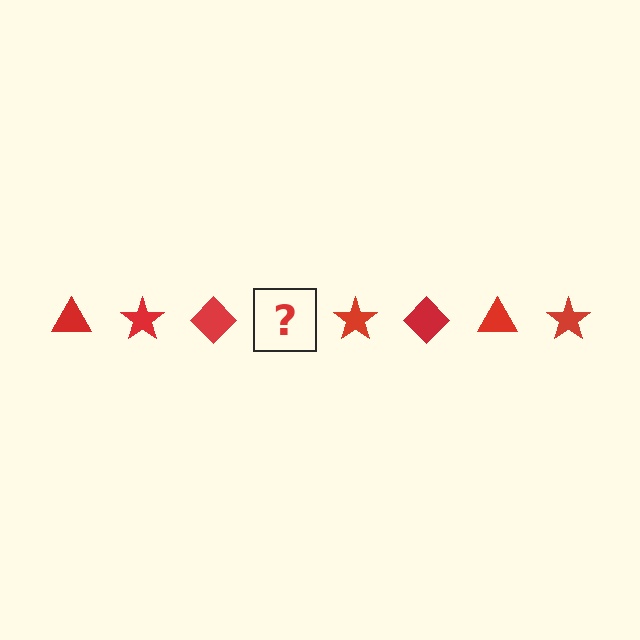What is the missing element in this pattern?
The missing element is a red triangle.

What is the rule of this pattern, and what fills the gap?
The rule is that the pattern cycles through triangle, star, diamond shapes in red. The gap should be filled with a red triangle.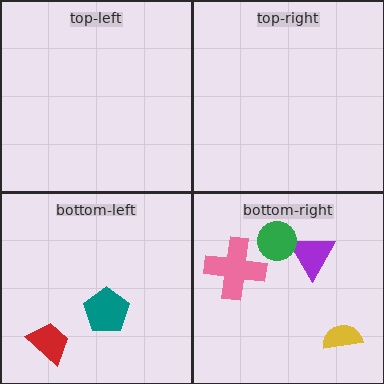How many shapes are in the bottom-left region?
2.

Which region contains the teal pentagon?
The bottom-left region.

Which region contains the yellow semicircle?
The bottom-right region.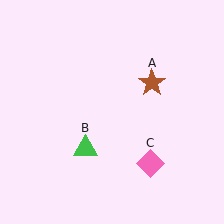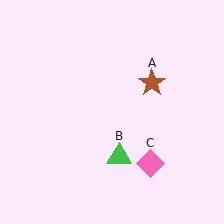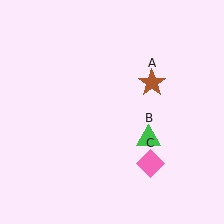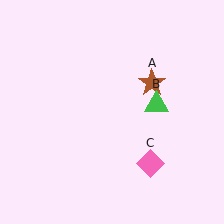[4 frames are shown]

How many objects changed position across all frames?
1 object changed position: green triangle (object B).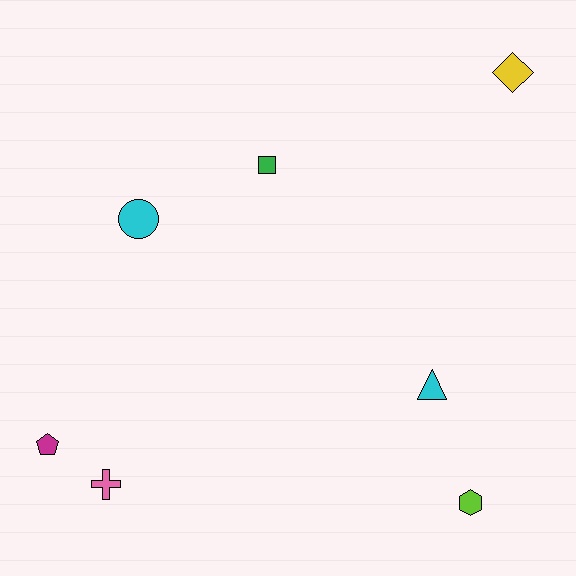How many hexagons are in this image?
There is 1 hexagon.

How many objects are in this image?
There are 7 objects.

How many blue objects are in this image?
There are no blue objects.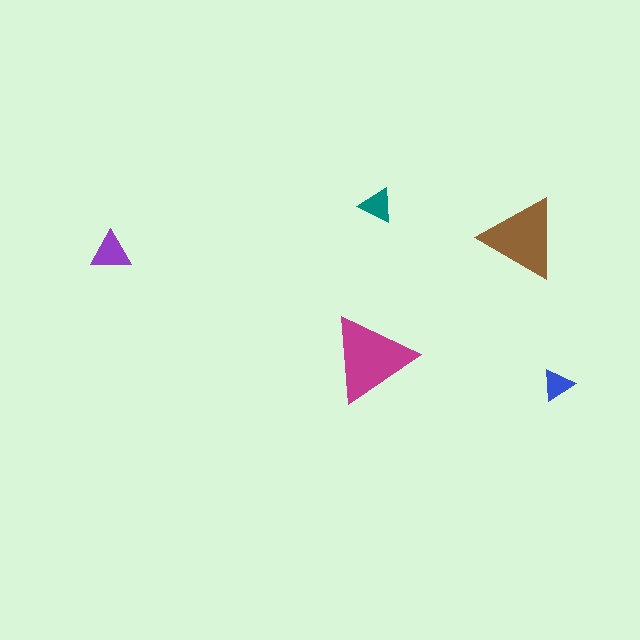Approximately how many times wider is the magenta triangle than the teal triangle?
About 2.5 times wider.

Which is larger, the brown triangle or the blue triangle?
The brown one.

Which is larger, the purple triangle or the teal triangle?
The purple one.